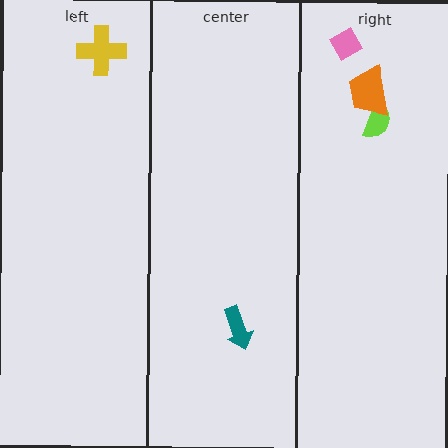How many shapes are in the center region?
1.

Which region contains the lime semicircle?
The right region.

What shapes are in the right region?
The lime semicircle, the pink diamond, the orange trapezoid.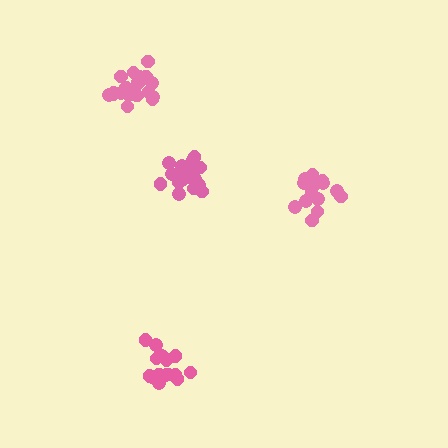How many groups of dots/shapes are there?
There are 4 groups.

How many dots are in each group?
Group 1: 18 dots, Group 2: 16 dots, Group 3: 18 dots, Group 4: 21 dots (73 total).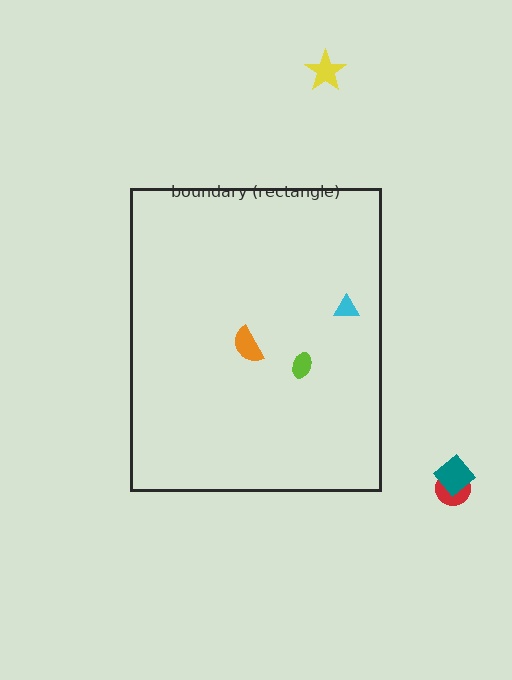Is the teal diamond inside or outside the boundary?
Outside.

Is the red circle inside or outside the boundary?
Outside.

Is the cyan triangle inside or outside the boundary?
Inside.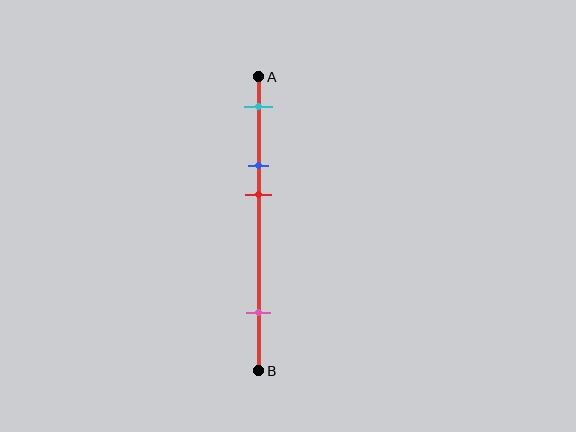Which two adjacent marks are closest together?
The blue and red marks are the closest adjacent pair.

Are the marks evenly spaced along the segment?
No, the marks are not evenly spaced.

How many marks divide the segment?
There are 4 marks dividing the segment.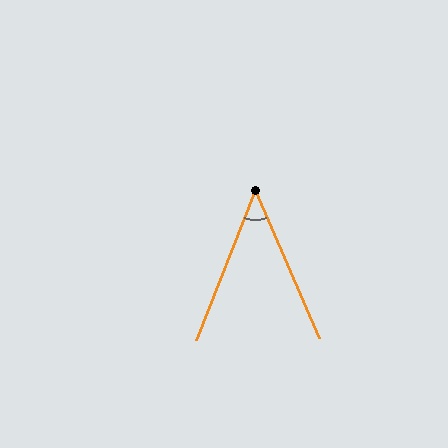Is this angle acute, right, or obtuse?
It is acute.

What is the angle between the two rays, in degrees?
Approximately 45 degrees.